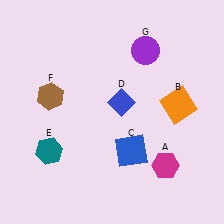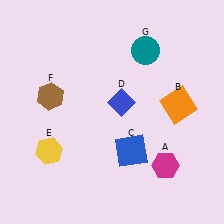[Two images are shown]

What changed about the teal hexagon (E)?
In Image 1, E is teal. In Image 2, it changed to yellow.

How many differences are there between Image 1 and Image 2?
There are 2 differences between the two images.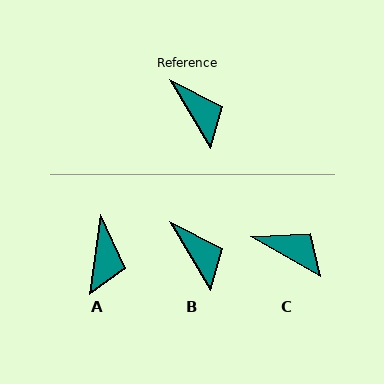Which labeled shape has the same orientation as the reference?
B.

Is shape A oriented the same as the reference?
No, it is off by about 38 degrees.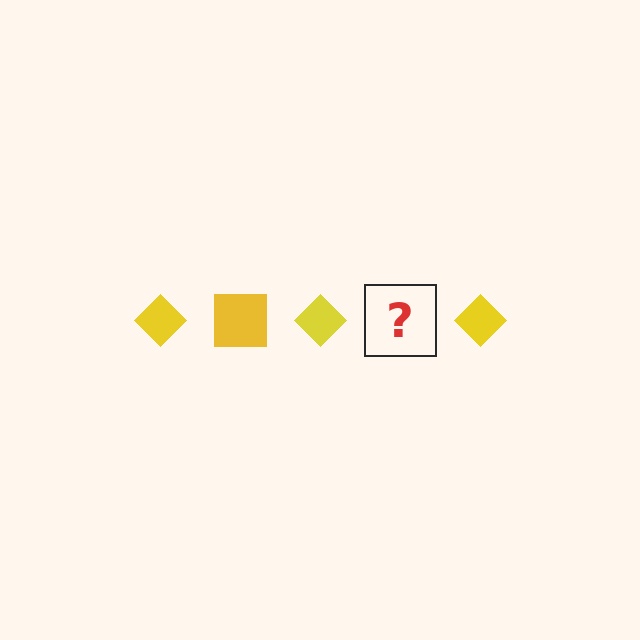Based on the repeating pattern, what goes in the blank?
The blank should be a yellow square.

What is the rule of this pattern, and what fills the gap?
The rule is that the pattern cycles through diamond, square shapes in yellow. The gap should be filled with a yellow square.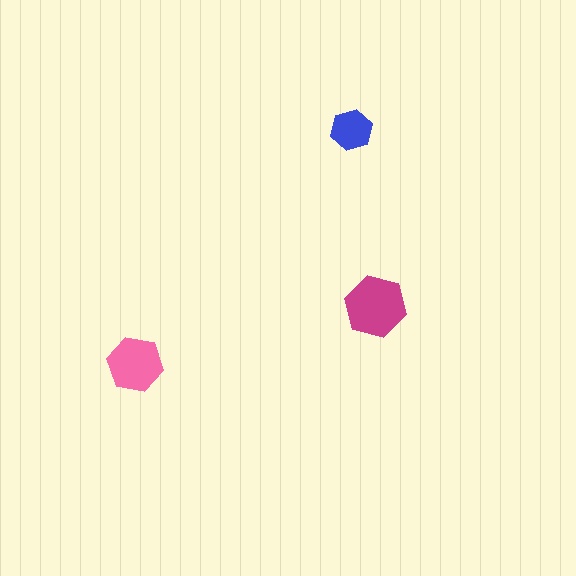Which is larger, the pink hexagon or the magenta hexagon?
The magenta one.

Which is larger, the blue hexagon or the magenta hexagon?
The magenta one.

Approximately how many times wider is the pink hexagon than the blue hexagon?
About 1.5 times wider.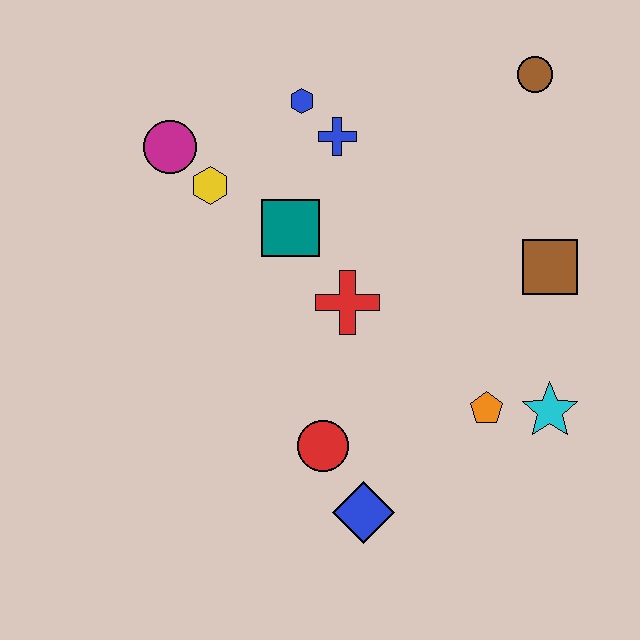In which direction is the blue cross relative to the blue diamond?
The blue cross is above the blue diamond.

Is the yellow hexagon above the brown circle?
No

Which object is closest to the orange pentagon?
The cyan star is closest to the orange pentagon.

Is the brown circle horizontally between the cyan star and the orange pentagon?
Yes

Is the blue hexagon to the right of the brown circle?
No